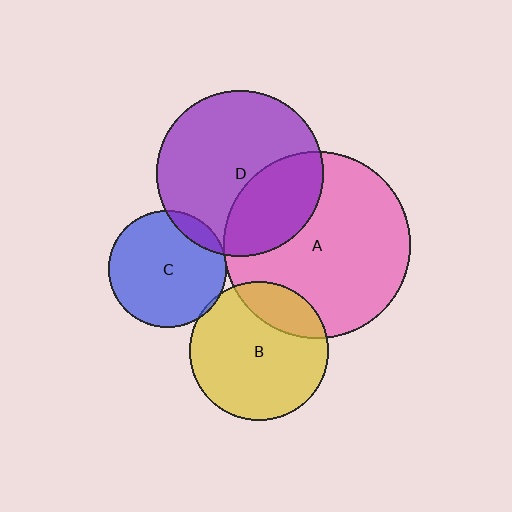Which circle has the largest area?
Circle A (pink).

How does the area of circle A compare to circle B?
Approximately 1.8 times.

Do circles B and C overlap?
Yes.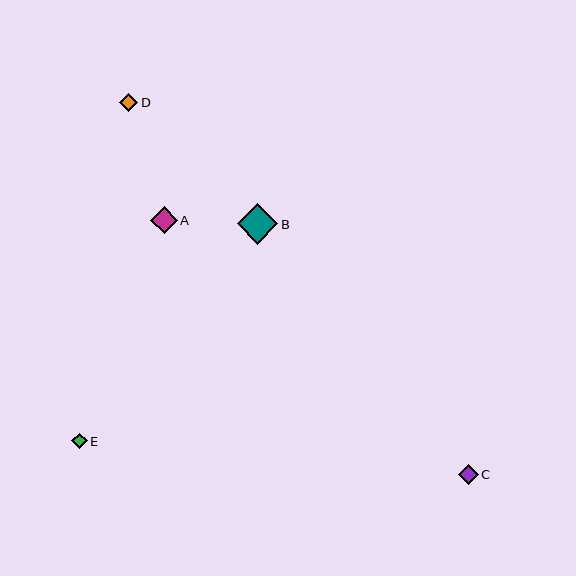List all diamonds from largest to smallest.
From largest to smallest: B, A, C, D, E.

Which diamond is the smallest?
Diamond E is the smallest with a size of approximately 15 pixels.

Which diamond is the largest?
Diamond B is the largest with a size of approximately 41 pixels.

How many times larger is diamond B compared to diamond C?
Diamond B is approximately 2.0 times the size of diamond C.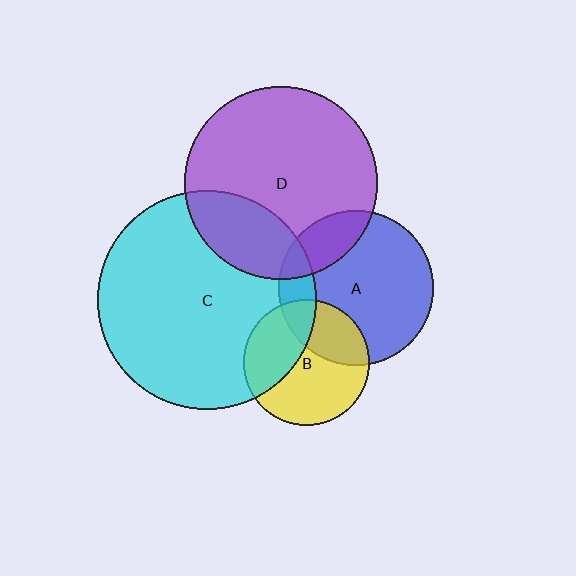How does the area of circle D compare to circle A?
Approximately 1.6 times.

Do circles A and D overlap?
Yes.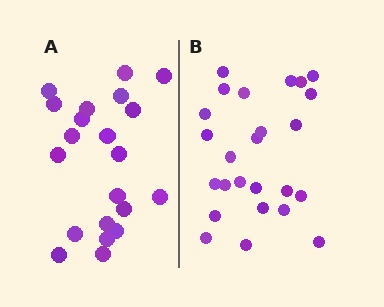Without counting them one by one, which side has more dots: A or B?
Region B (the right region) has more dots.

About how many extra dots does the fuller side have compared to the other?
Region B has about 4 more dots than region A.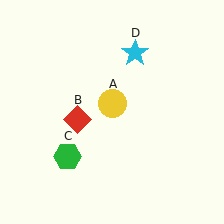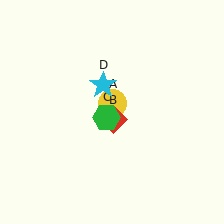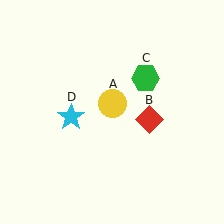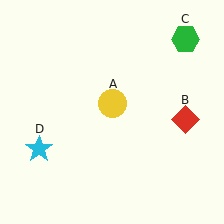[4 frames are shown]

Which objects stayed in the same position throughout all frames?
Yellow circle (object A) remained stationary.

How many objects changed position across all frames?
3 objects changed position: red diamond (object B), green hexagon (object C), cyan star (object D).